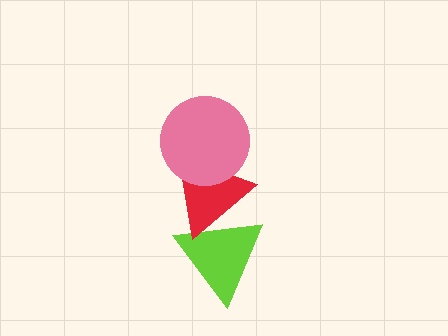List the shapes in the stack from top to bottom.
From top to bottom: the pink circle, the red triangle, the lime triangle.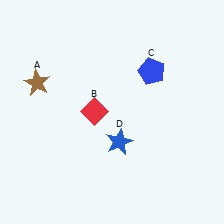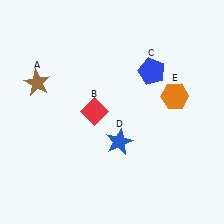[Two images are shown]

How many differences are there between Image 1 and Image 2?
There is 1 difference between the two images.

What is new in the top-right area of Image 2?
An orange hexagon (E) was added in the top-right area of Image 2.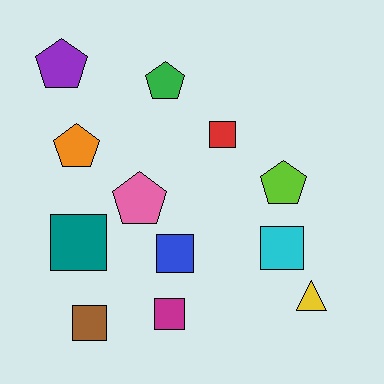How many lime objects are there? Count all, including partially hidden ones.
There is 1 lime object.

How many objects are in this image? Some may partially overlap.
There are 12 objects.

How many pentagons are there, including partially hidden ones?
There are 5 pentagons.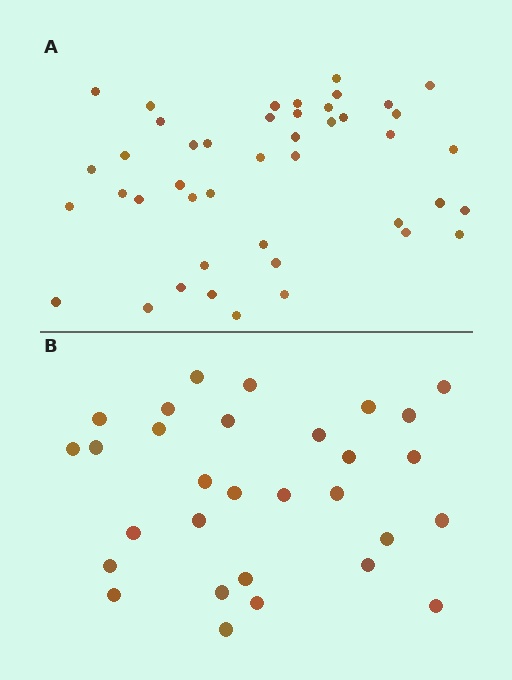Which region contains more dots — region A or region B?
Region A (the top region) has more dots.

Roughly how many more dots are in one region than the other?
Region A has approximately 15 more dots than region B.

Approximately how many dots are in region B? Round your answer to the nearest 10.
About 30 dots.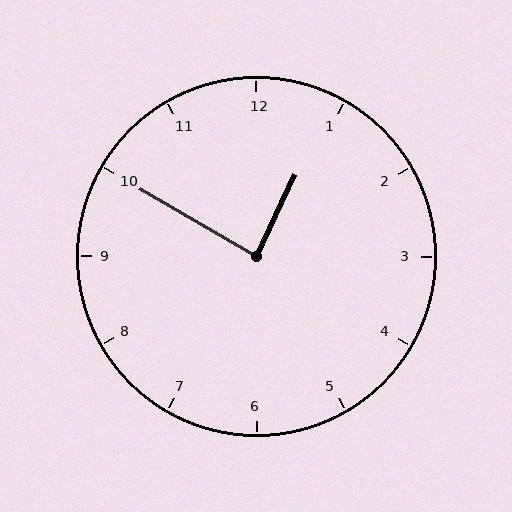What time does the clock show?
12:50.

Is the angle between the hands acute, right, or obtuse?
It is right.